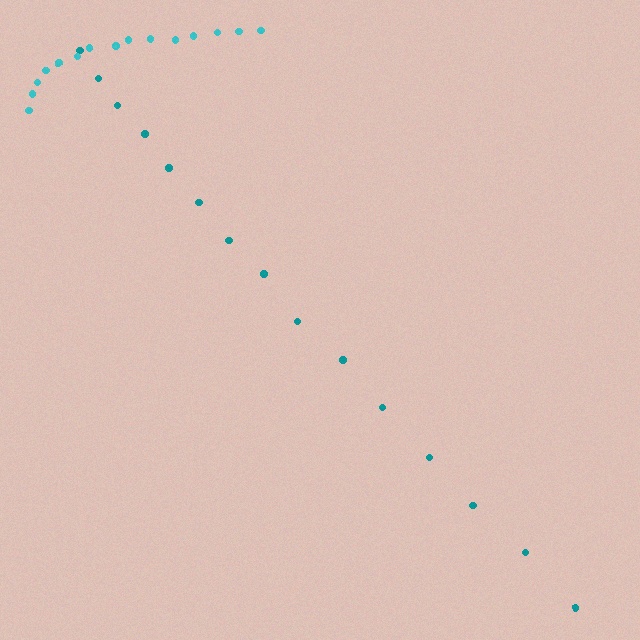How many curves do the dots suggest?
There are 2 distinct paths.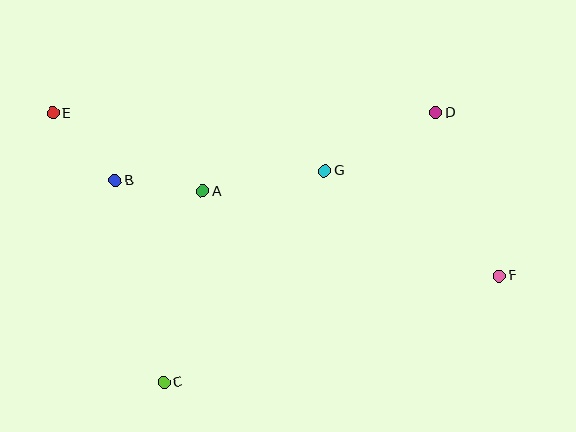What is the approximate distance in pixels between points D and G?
The distance between D and G is approximately 125 pixels.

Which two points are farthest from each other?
Points E and F are farthest from each other.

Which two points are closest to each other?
Points A and B are closest to each other.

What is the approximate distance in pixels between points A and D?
The distance between A and D is approximately 246 pixels.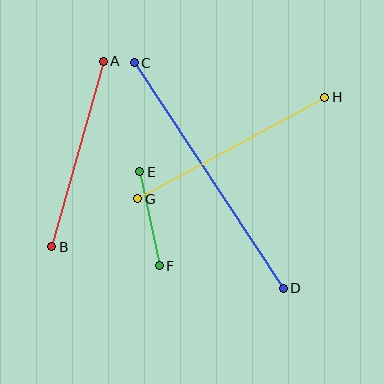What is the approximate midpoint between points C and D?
The midpoint is at approximately (209, 175) pixels.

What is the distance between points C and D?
The distance is approximately 271 pixels.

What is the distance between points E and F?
The distance is approximately 96 pixels.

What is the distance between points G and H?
The distance is approximately 213 pixels.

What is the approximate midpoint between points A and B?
The midpoint is at approximately (78, 154) pixels.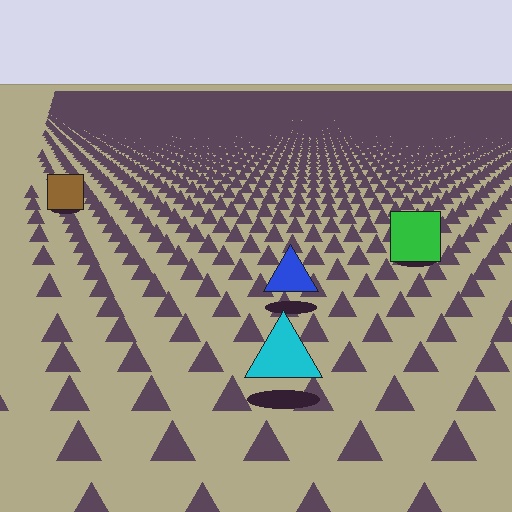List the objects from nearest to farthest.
From nearest to farthest: the cyan triangle, the blue triangle, the green square, the brown square.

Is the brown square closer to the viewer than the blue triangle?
No. The blue triangle is closer — you can tell from the texture gradient: the ground texture is coarser near it.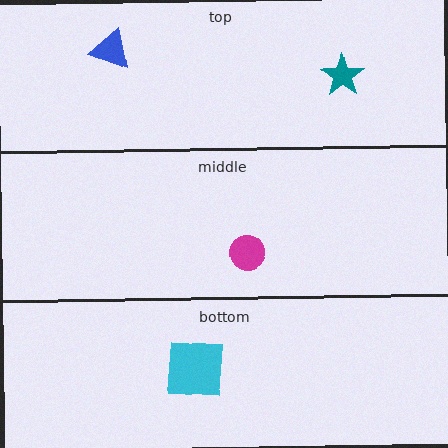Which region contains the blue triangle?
The top region.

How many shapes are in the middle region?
1.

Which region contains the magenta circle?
The middle region.